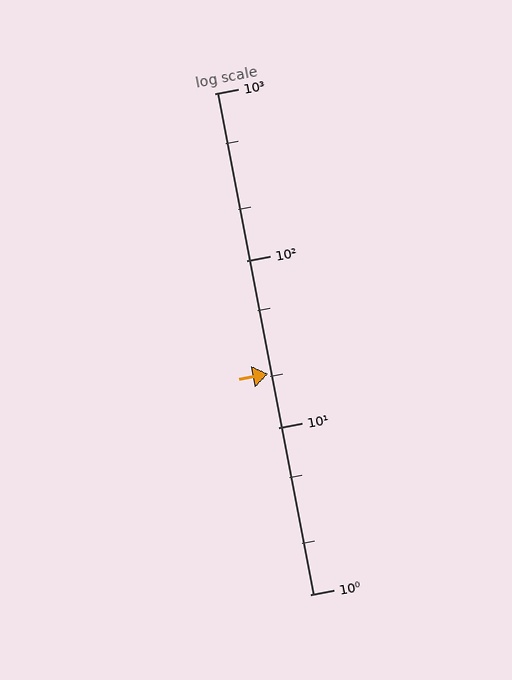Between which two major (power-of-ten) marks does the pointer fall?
The pointer is between 10 and 100.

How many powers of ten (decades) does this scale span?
The scale spans 3 decades, from 1 to 1000.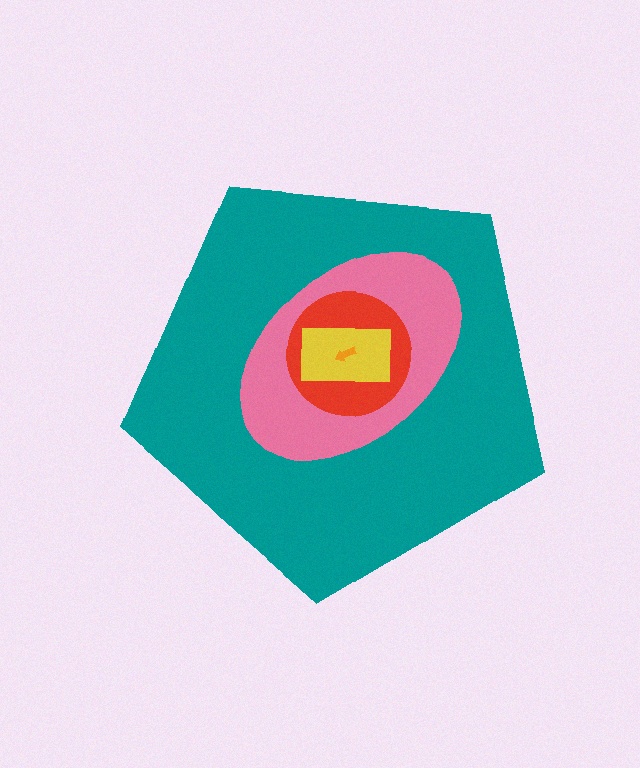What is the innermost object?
The orange arrow.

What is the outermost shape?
The teal pentagon.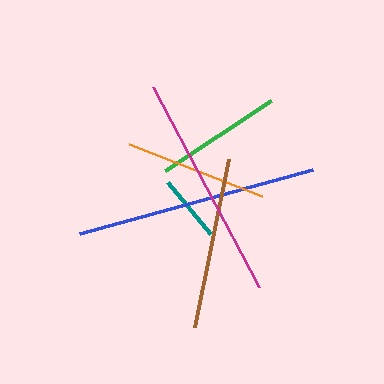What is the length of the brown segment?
The brown segment is approximately 171 pixels long.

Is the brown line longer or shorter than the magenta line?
The magenta line is longer than the brown line.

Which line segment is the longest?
The blue line is the longest at approximately 241 pixels.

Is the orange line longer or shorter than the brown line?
The brown line is longer than the orange line.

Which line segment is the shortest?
The teal line is the shortest at approximately 67 pixels.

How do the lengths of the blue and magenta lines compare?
The blue and magenta lines are approximately the same length.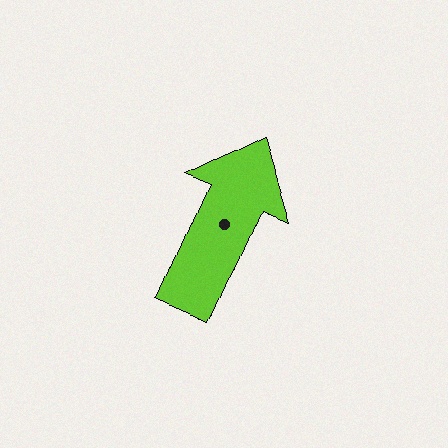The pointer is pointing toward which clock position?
Roughly 1 o'clock.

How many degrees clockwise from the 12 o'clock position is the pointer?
Approximately 24 degrees.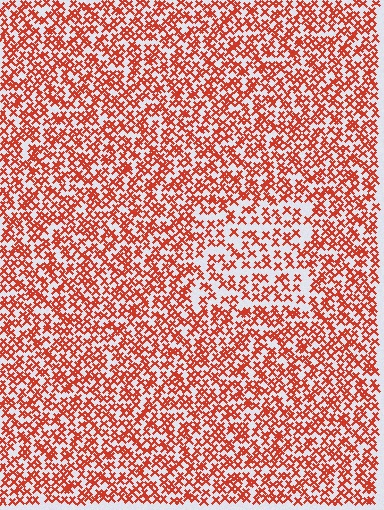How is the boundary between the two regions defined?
The boundary is defined by a change in element density (approximately 1.7x ratio). All elements are the same color, size, and shape.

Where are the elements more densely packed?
The elements are more densely packed outside the rectangle boundary.